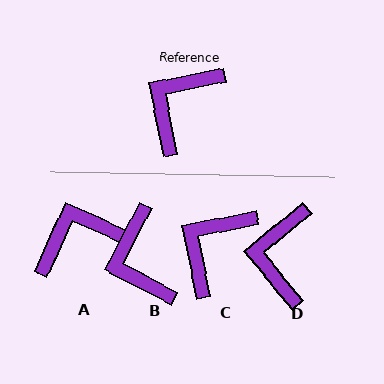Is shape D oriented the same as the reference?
No, it is off by about 28 degrees.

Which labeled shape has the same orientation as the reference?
C.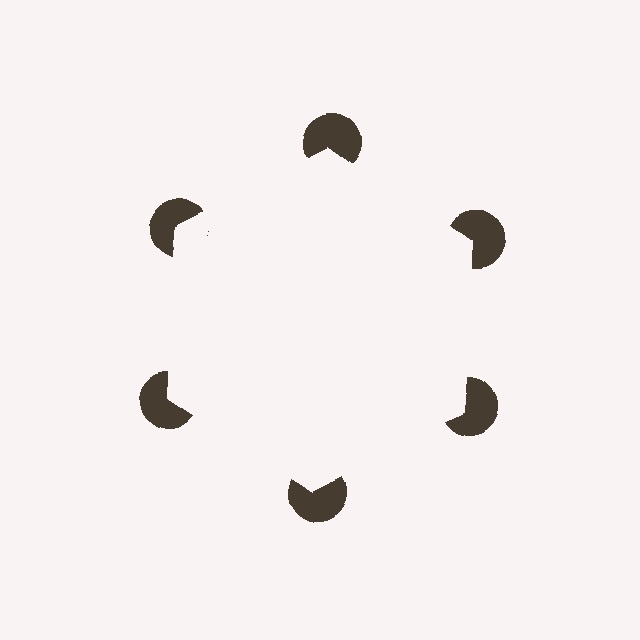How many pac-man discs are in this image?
There are 6 — one at each vertex of the illusory hexagon.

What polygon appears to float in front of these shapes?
An illusory hexagon — its edges are inferred from the aligned wedge cuts in the pac-man discs, not physically drawn.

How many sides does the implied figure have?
6 sides.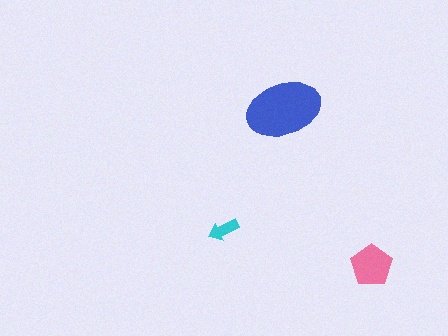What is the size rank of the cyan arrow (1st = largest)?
3rd.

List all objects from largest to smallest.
The blue ellipse, the pink pentagon, the cyan arrow.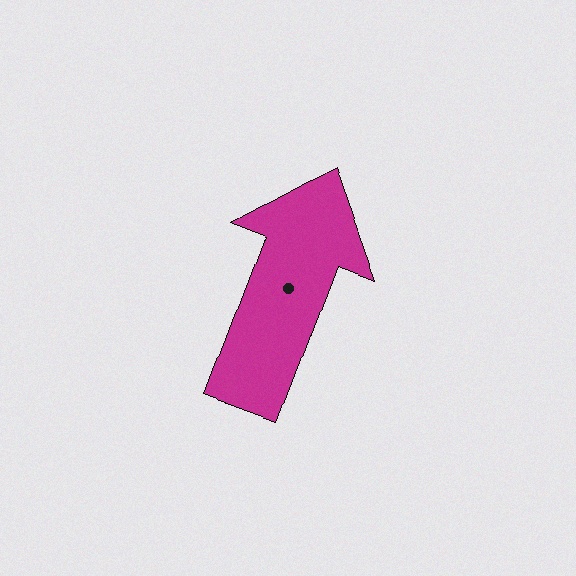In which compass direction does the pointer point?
North.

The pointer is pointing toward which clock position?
Roughly 1 o'clock.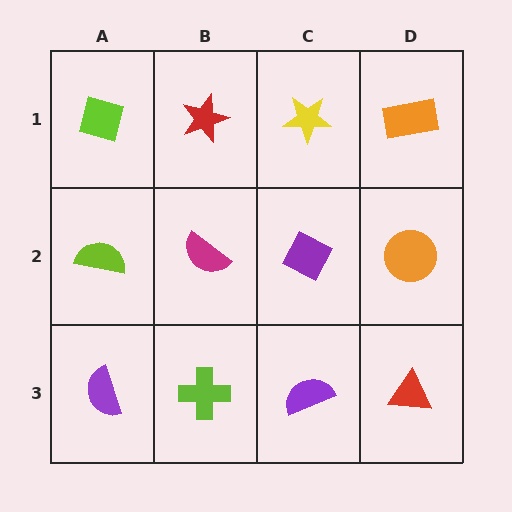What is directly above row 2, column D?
An orange rectangle.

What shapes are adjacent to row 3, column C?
A purple diamond (row 2, column C), a lime cross (row 3, column B), a red triangle (row 3, column D).